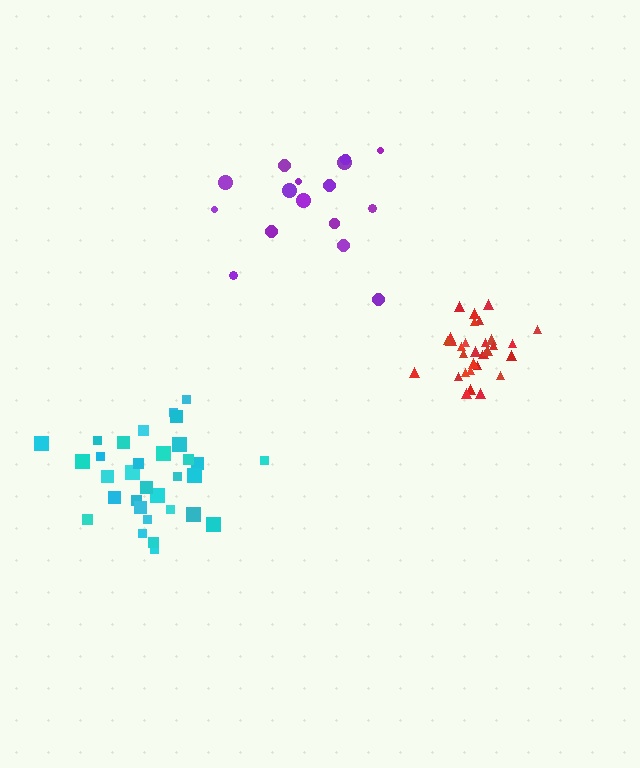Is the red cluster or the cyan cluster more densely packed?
Red.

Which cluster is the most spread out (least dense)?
Purple.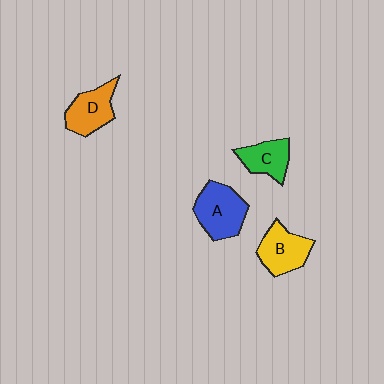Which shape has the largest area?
Shape A (blue).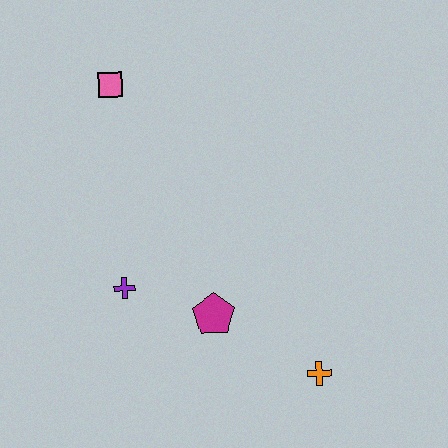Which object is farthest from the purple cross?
The orange cross is farthest from the purple cross.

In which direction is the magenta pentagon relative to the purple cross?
The magenta pentagon is to the right of the purple cross.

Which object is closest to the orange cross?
The magenta pentagon is closest to the orange cross.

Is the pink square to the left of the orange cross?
Yes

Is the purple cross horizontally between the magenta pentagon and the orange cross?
No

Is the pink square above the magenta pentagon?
Yes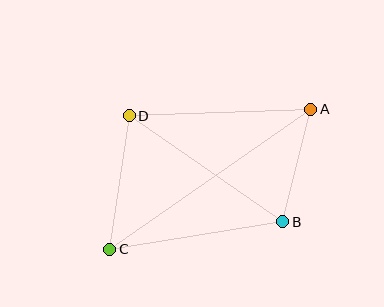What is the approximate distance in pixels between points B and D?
The distance between B and D is approximately 187 pixels.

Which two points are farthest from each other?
Points A and C are farthest from each other.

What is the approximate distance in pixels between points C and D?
The distance between C and D is approximately 135 pixels.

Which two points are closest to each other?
Points A and B are closest to each other.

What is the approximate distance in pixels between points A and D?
The distance between A and D is approximately 182 pixels.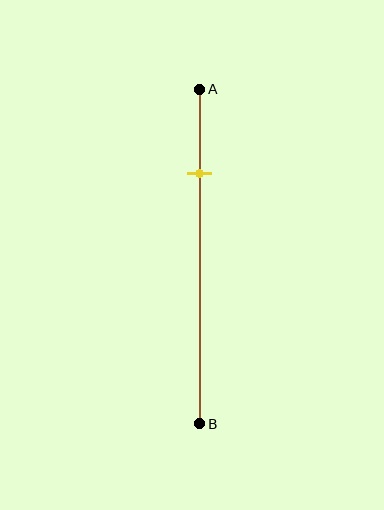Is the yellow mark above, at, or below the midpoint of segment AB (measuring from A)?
The yellow mark is above the midpoint of segment AB.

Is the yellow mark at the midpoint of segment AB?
No, the mark is at about 25% from A, not at the 50% midpoint.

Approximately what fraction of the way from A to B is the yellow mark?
The yellow mark is approximately 25% of the way from A to B.